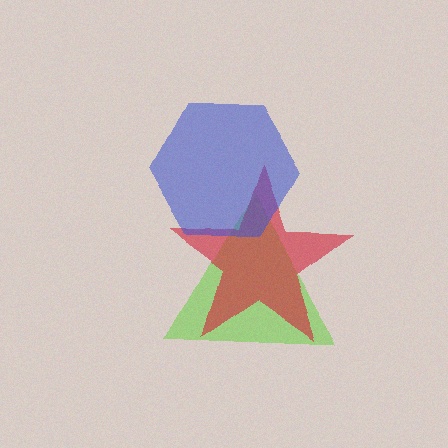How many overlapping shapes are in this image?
There are 3 overlapping shapes in the image.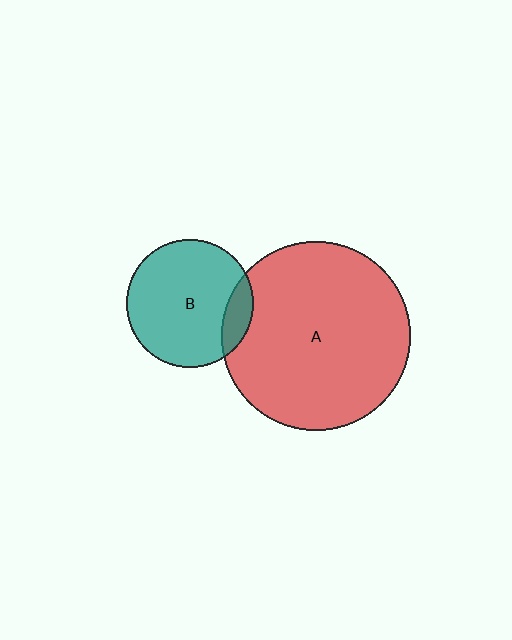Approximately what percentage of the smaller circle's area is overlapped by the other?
Approximately 15%.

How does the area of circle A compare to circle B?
Approximately 2.2 times.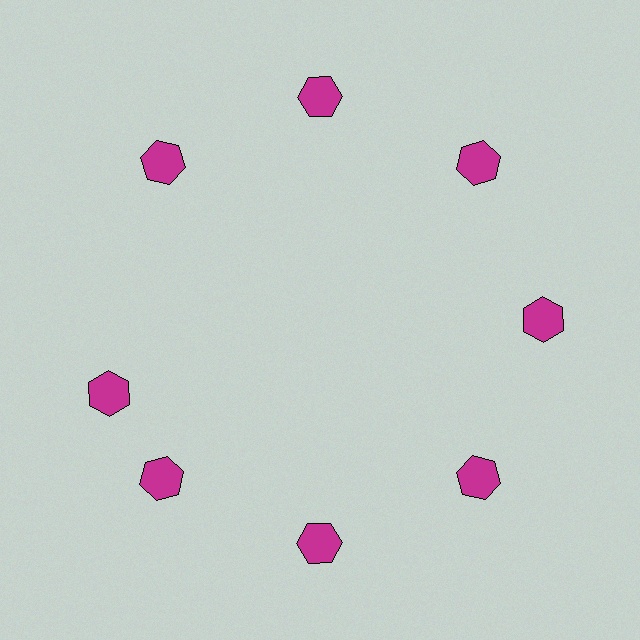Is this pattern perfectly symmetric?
No. The 8 magenta hexagons are arranged in a ring, but one element near the 9 o'clock position is rotated out of alignment along the ring, breaking the 8-fold rotational symmetry.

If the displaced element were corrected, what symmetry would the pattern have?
It would have 8-fold rotational symmetry — the pattern would map onto itself every 45 degrees.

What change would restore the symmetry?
The symmetry would be restored by rotating it back into even spacing with its neighbors so that all 8 hexagons sit at equal angles and equal distance from the center.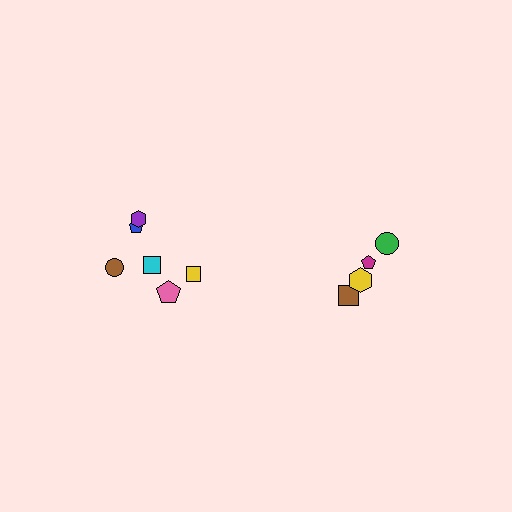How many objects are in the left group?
There are 6 objects.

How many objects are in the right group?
There are 4 objects.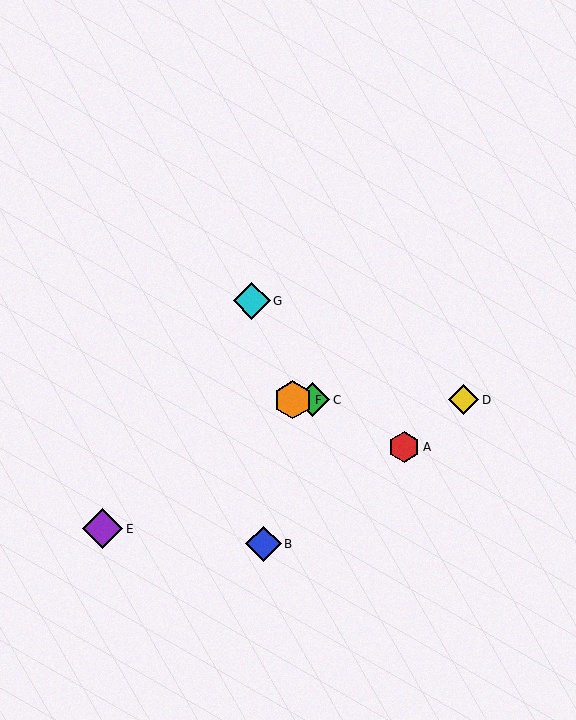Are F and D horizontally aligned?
Yes, both are at y≈400.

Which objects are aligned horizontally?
Objects C, D, F are aligned horizontally.